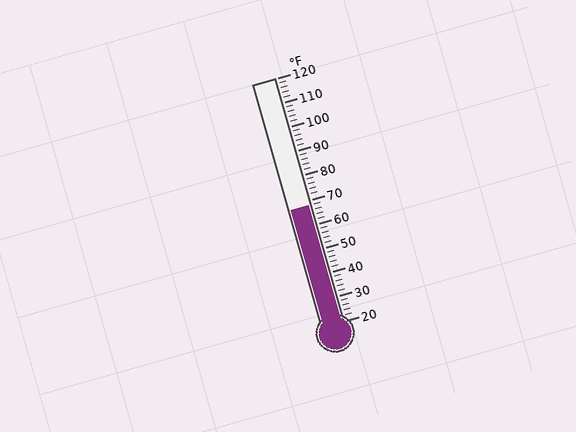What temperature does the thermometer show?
The thermometer shows approximately 68°F.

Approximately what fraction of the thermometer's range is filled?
The thermometer is filled to approximately 50% of its range.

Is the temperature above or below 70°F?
The temperature is below 70°F.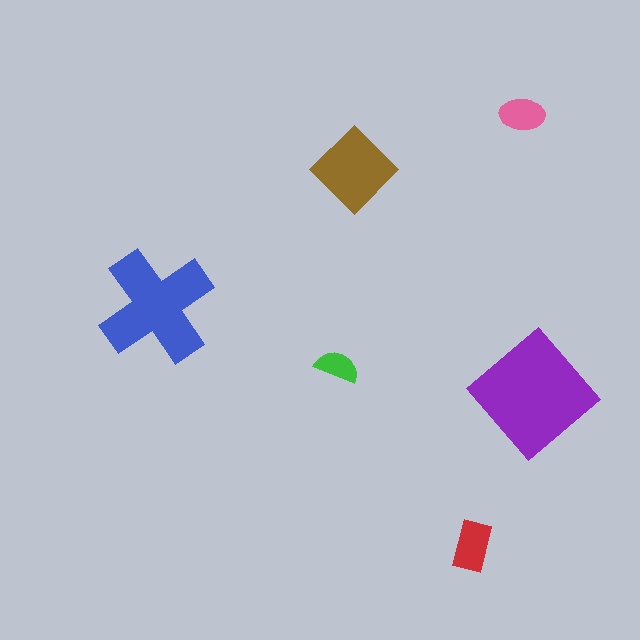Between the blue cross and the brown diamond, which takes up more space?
The blue cross.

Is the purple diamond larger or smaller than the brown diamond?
Larger.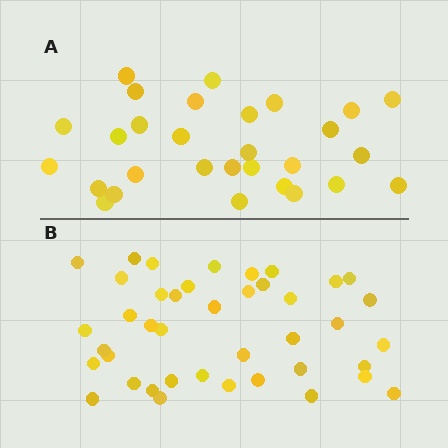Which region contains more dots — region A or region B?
Region B (the bottom region) has more dots.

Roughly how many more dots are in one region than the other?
Region B has roughly 12 or so more dots than region A.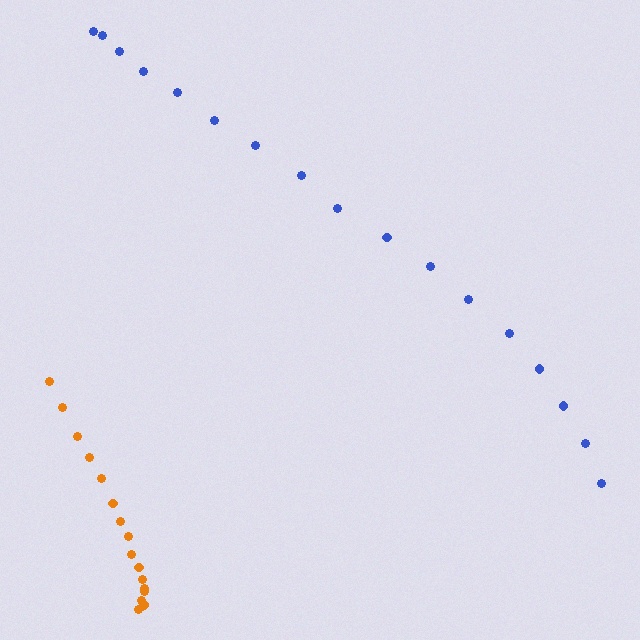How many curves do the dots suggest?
There are 2 distinct paths.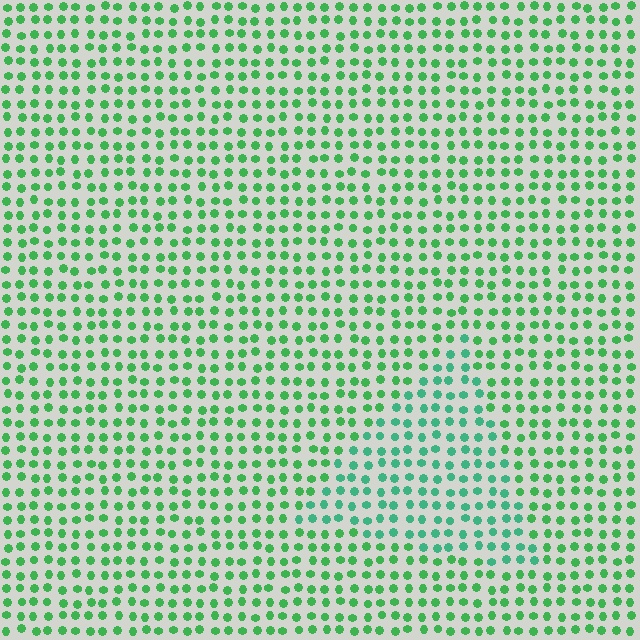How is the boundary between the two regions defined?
The boundary is defined purely by a slight shift in hue (about 26 degrees). Spacing, size, and orientation are identical on both sides.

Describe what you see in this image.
The image is filled with small green elements in a uniform arrangement. A triangle-shaped region is visible where the elements are tinted to a slightly different hue, forming a subtle color boundary.